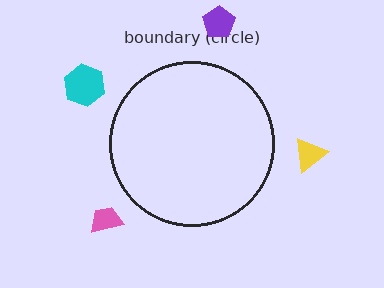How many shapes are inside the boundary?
0 inside, 4 outside.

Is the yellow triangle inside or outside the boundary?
Outside.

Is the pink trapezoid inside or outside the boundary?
Outside.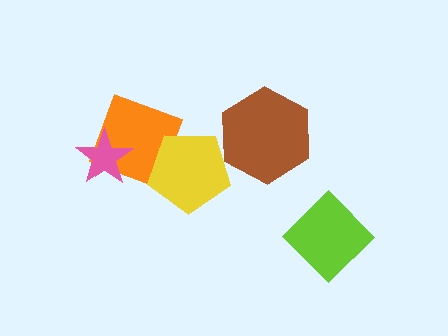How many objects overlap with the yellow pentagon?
1 object overlaps with the yellow pentagon.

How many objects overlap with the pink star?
1 object overlaps with the pink star.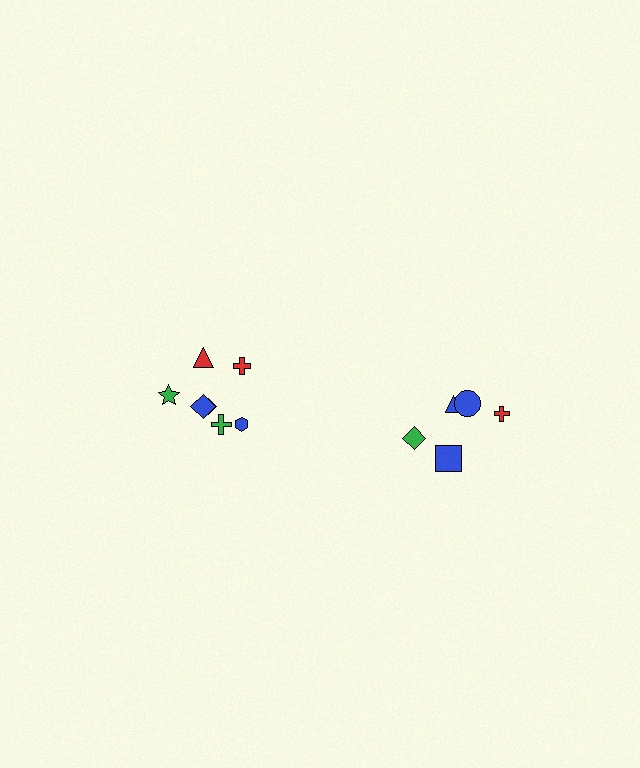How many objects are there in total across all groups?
There are 12 objects.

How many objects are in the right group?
There are 5 objects.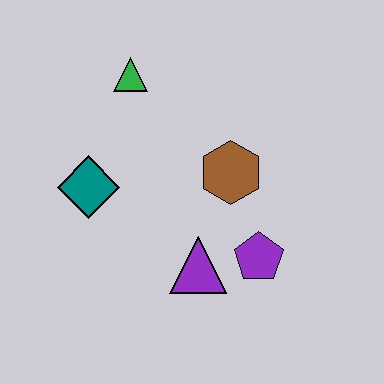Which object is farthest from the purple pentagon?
The green triangle is farthest from the purple pentagon.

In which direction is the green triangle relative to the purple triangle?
The green triangle is above the purple triangle.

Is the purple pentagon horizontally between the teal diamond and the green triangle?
No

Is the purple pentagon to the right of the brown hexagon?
Yes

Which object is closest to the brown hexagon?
The purple pentagon is closest to the brown hexagon.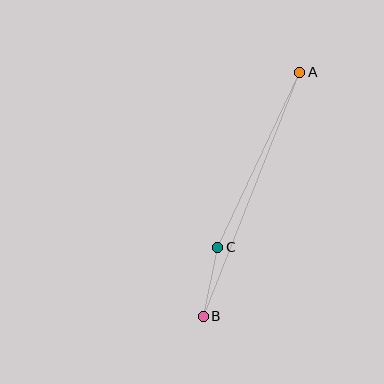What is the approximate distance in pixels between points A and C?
The distance between A and C is approximately 193 pixels.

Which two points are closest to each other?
Points B and C are closest to each other.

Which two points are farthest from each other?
Points A and B are farthest from each other.